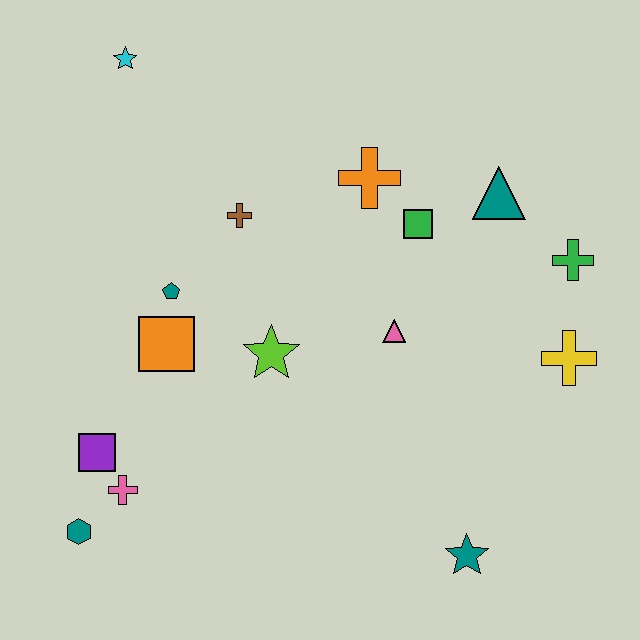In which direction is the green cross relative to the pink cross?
The green cross is to the right of the pink cross.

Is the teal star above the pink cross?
No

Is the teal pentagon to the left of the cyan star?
No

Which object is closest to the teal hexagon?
The pink cross is closest to the teal hexagon.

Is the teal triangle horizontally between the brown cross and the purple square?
No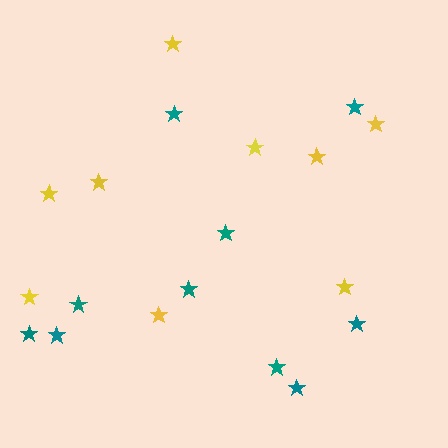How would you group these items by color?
There are 2 groups: one group of teal stars (10) and one group of yellow stars (9).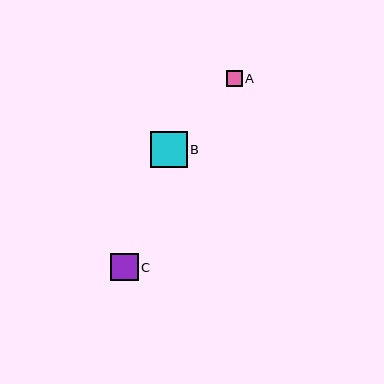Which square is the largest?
Square B is the largest with a size of approximately 36 pixels.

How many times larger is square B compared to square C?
Square B is approximately 1.3 times the size of square C.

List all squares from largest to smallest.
From largest to smallest: B, C, A.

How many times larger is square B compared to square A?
Square B is approximately 2.4 times the size of square A.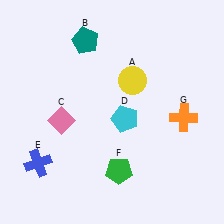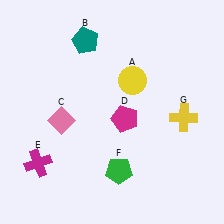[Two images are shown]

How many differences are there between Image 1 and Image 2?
There are 3 differences between the two images.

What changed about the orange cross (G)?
In Image 1, G is orange. In Image 2, it changed to yellow.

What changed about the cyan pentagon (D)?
In Image 1, D is cyan. In Image 2, it changed to magenta.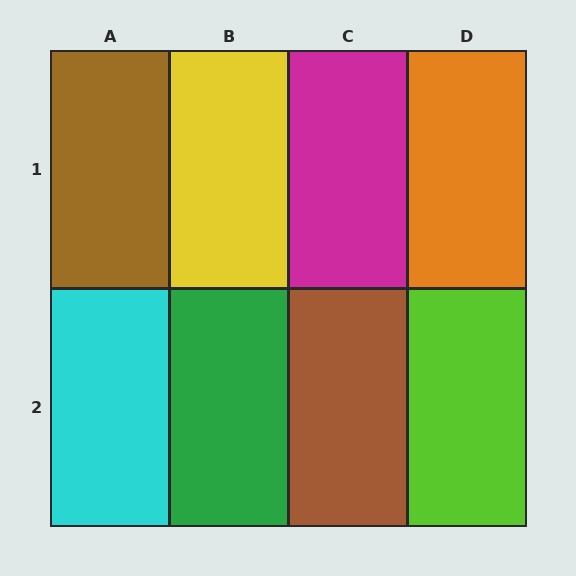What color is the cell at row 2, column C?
Brown.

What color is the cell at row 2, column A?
Cyan.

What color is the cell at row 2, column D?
Lime.